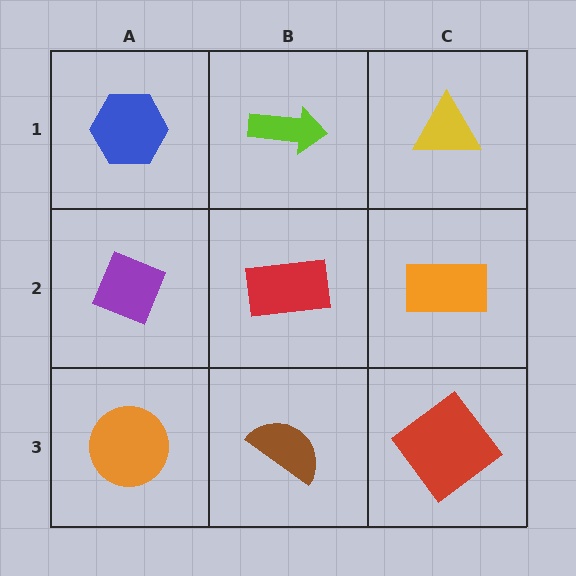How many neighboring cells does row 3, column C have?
2.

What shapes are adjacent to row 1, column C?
An orange rectangle (row 2, column C), a lime arrow (row 1, column B).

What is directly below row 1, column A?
A purple diamond.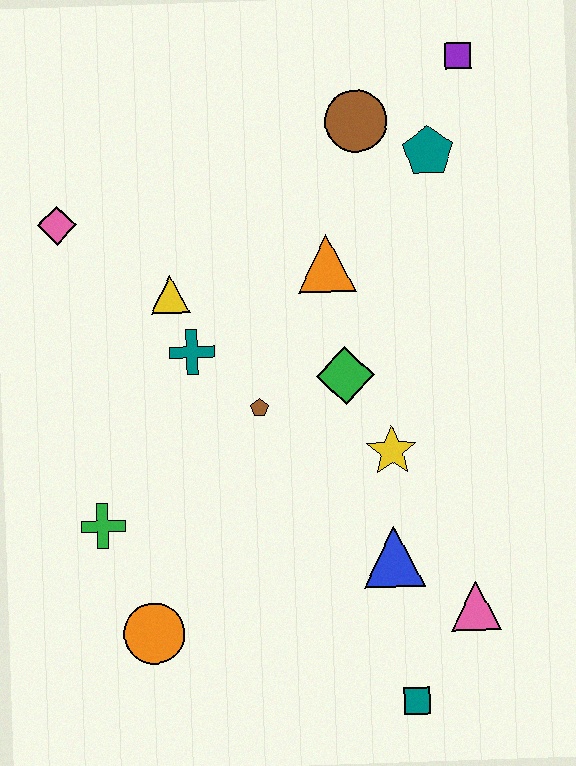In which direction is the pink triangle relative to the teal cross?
The pink triangle is to the right of the teal cross.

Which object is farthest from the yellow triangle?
The teal square is farthest from the yellow triangle.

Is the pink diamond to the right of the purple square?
No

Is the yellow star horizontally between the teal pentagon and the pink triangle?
No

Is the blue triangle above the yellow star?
No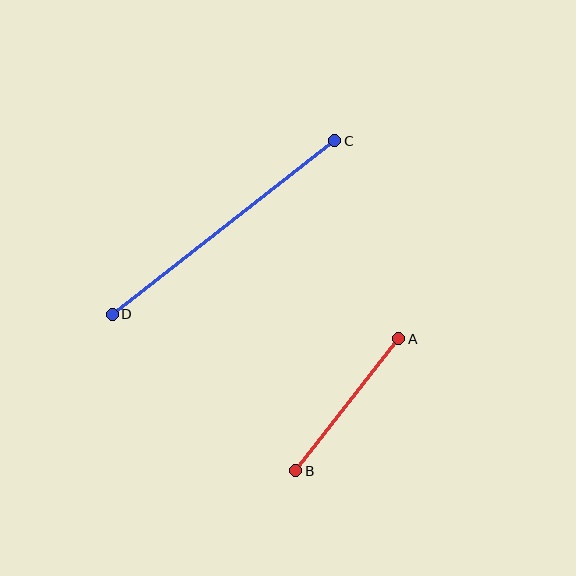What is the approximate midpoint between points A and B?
The midpoint is at approximately (347, 405) pixels.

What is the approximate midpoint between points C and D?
The midpoint is at approximately (223, 228) pixels.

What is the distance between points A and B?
The distance is approximately 168 pixels.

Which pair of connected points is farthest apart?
Points C and D are farthest apart.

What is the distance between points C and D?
The distance is approximately 282 pixels.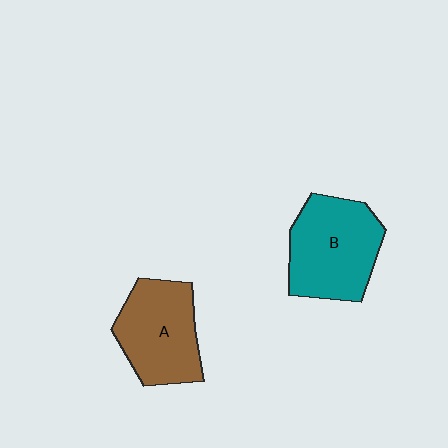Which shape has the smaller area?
Shape A (brown).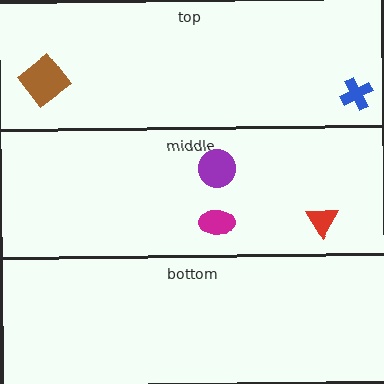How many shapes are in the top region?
2.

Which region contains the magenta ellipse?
The middle region.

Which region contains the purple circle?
The middle region.